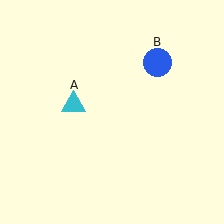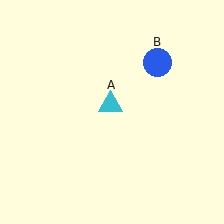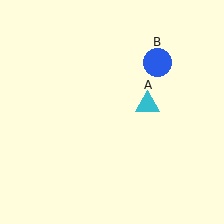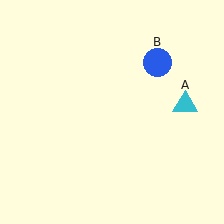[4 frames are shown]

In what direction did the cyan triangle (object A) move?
The cyan triangle (object A) moved right.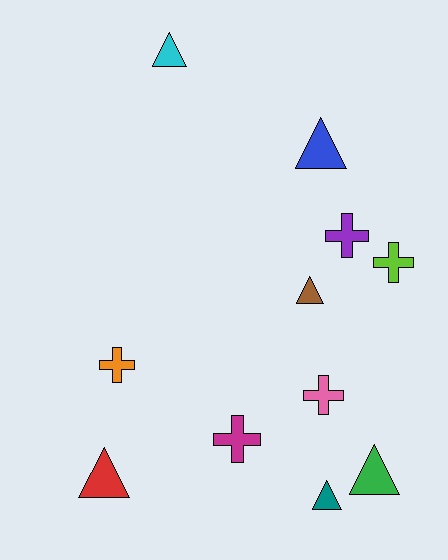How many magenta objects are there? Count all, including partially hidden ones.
There is 1 magenta object.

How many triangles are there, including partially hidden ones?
There are 6 triangles.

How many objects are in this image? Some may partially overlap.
There are 11 objects.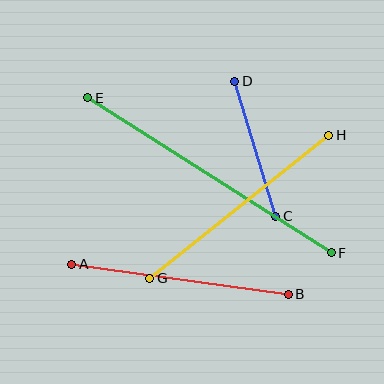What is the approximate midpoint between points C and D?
The midpoint is at approximately (255, 149) pixels.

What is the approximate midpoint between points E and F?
The midpoint is at approximately (210, 175) pixels.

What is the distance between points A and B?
The distance is approximately 219 pixels.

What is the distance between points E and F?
The distance is approximately 289 pixels.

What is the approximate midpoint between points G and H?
The midpoint is at approximately (239, 207) pixels.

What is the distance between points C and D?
The distance is approximately 141 pixels.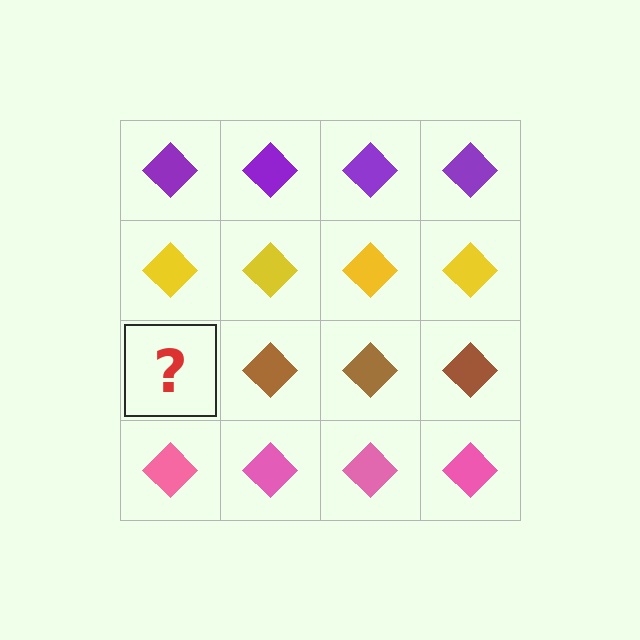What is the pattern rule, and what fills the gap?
The rule is that each row has a consistent color. The gap should be filled with a brown diamond.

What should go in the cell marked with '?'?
The missing cell should contain a brown diamond.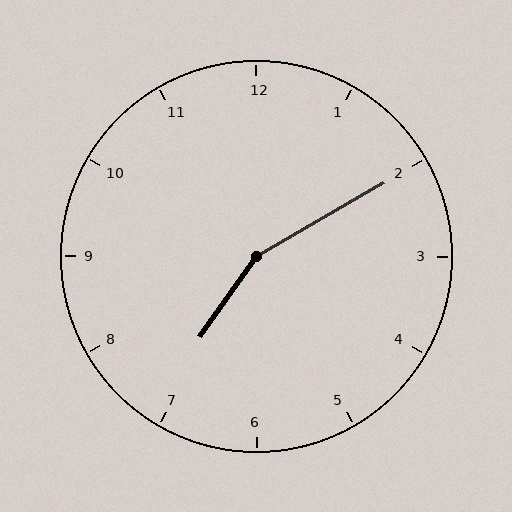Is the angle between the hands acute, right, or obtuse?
It is obtuse.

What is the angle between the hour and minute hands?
Approximately 155 degrees.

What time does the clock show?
7:10.